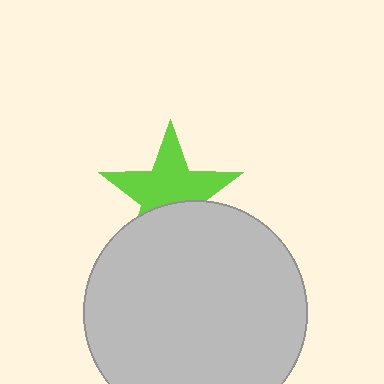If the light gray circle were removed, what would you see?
You would see the complete lime star.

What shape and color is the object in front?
The object in front is a light gray circle.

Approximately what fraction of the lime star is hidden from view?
Roughly 37% of the lime star is hidden behind the light gray circle.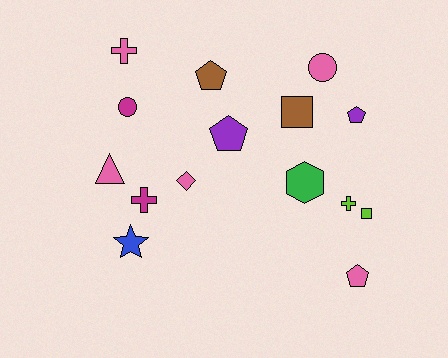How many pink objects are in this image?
There are 5 pink objects.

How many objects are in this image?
There are 15 objects.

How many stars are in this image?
There is 1 star.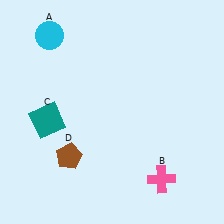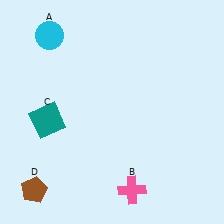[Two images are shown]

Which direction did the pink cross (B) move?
The pink cross (B) moved left.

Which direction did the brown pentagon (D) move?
The brown pentagon (D) moved left.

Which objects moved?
The objects that moved are: the pink cross (B), the brown pentagon (D).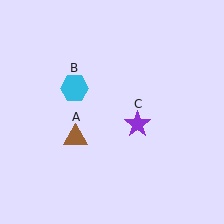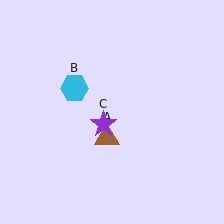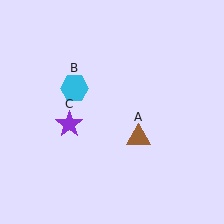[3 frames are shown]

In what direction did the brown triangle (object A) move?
The brown triangle (object A) moved right.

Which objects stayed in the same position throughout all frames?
Cyan hexagon (object B) remained stationary.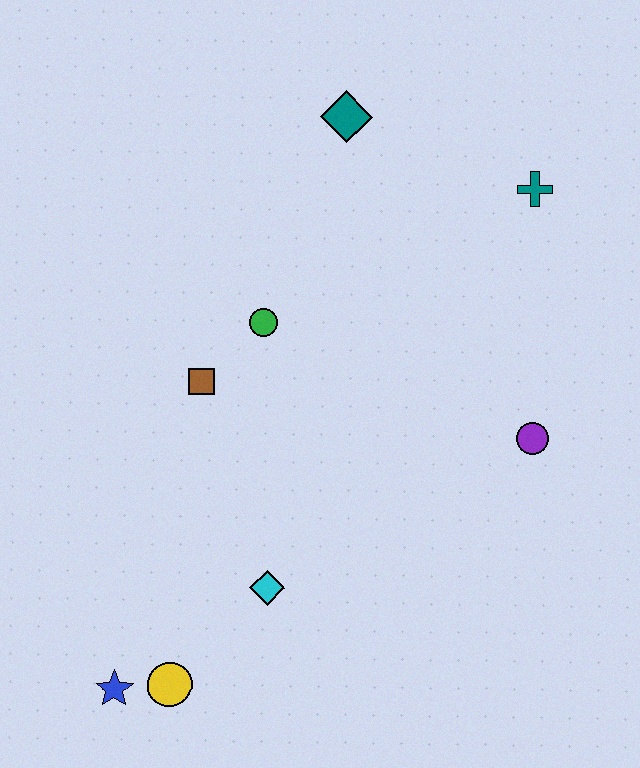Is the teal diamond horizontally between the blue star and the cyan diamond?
No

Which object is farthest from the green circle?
The blue star is farthest from the green circle.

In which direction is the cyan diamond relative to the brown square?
The cyan diamond is below the brown square.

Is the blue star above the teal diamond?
No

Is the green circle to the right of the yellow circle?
Yes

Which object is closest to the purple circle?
The teal cross is closest to the purple circle.